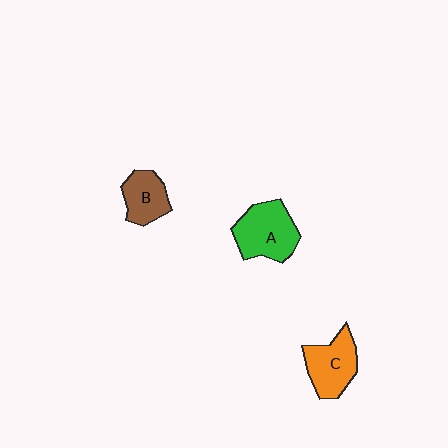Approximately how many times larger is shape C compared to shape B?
Approximately 1.3 times.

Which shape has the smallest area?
Shape B (brown).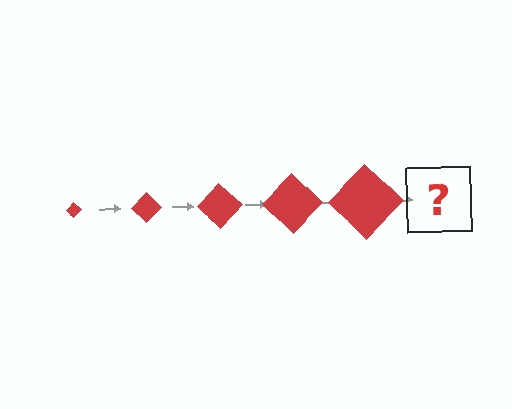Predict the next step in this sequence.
The next step is a red diamond, larger than the previous one.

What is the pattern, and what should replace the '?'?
The pattern is that the diamond gets progressively larger each step. The '?' should be a red diamond, larger than the previous one.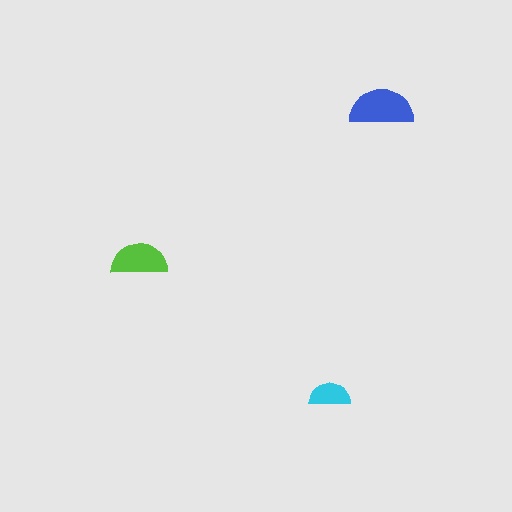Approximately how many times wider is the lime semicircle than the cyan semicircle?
About 1.5 times wider.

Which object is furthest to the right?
The blue semicircle is rightmost.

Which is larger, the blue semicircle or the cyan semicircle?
The blue one.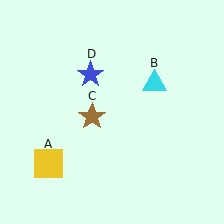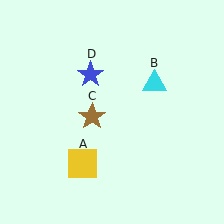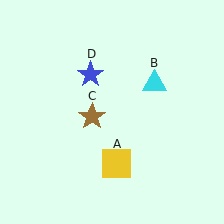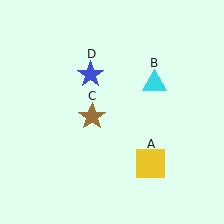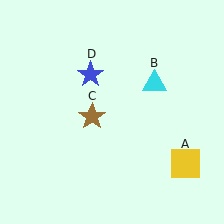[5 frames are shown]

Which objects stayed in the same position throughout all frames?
Cyan triangle (object B) and brown star (object C) and blue star (object D) remained stationary.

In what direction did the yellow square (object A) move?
The yellow square (object A) moved right.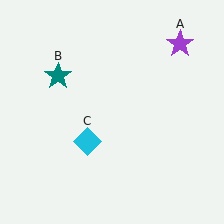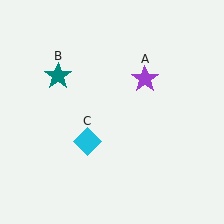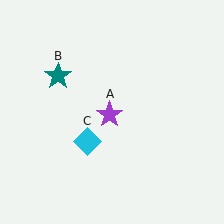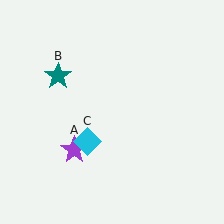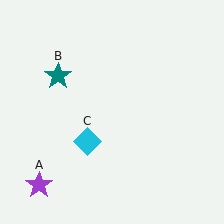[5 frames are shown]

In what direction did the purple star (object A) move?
The purple star (object A) moved down and to the left.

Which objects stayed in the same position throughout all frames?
Teal star (object B) and cyan diamond (object C) remained stationary.